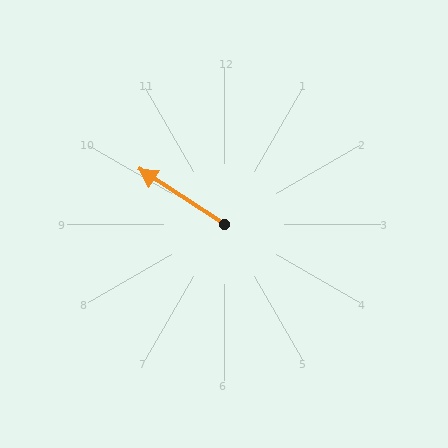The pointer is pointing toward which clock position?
Roughly 10 o'clock.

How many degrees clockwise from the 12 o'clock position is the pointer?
Approximately 303 degrees.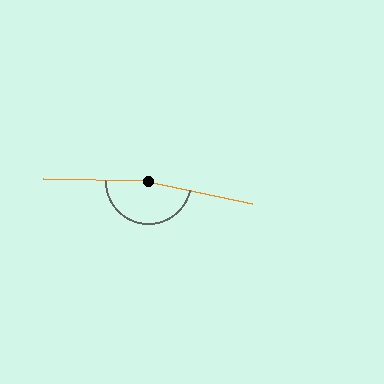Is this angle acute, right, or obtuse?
It is obtuse.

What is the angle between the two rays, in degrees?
Approximately 170 degrees.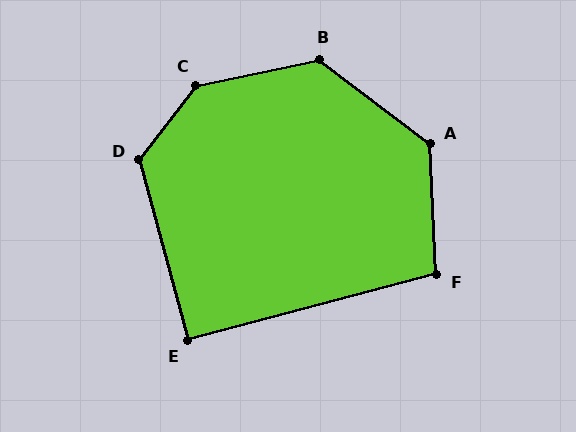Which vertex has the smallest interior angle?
E, at approximately 90 degrees.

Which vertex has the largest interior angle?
C, at approximately 140 degrees.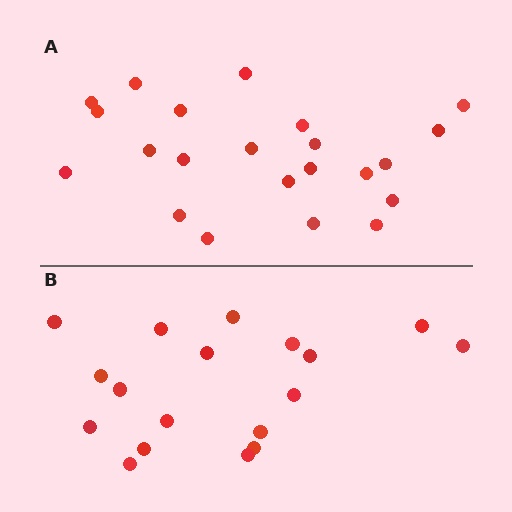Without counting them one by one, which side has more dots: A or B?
Region A (the top region) has more dots.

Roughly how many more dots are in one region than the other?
Region A has about 4 more dots than region B.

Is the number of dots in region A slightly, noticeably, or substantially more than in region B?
Region A has only slightly more — the two regions are fairly close. The ratio is roughly 1.2 to 1.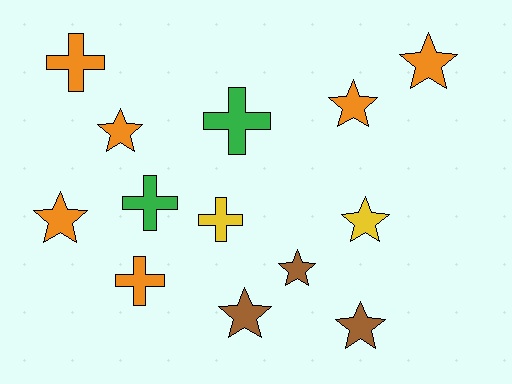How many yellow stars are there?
There is 1 yellow star.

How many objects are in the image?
There are 13 objects.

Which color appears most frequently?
Orange, with 6 objects.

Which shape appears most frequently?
Star, with 8 objects.